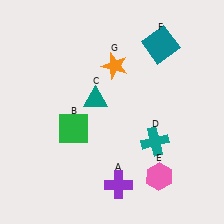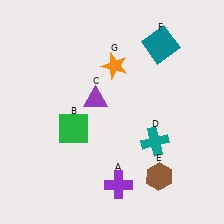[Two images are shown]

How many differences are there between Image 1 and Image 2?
There are 2 differences between the two images.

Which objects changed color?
C changed from teal to purple. E changed from pink to brown.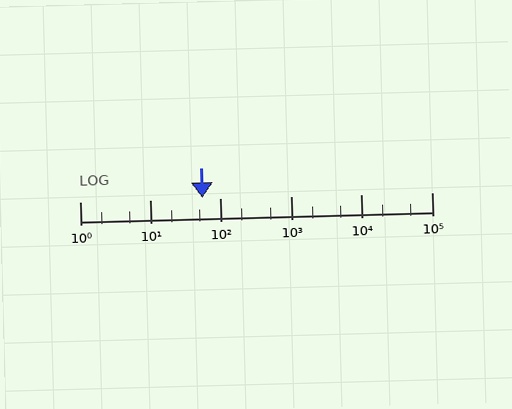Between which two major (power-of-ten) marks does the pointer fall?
The pointer is between 10 and 100.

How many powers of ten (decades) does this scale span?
The scale spans 5 decades, from 1 to 100000.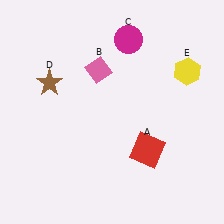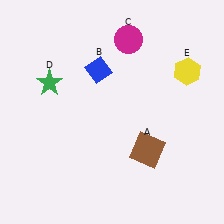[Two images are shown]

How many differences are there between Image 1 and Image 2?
There are 3 differences between the two images.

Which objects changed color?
A changed from red to brown. B changed from pink to blue. D changed from brown to green.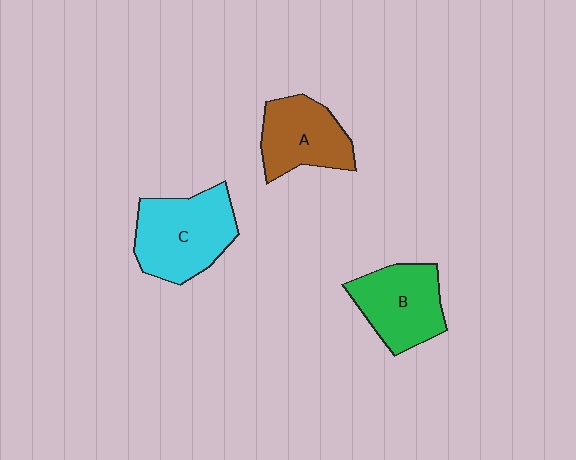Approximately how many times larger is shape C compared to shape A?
Approximately 1.3 times.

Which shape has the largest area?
Shape C (cyan).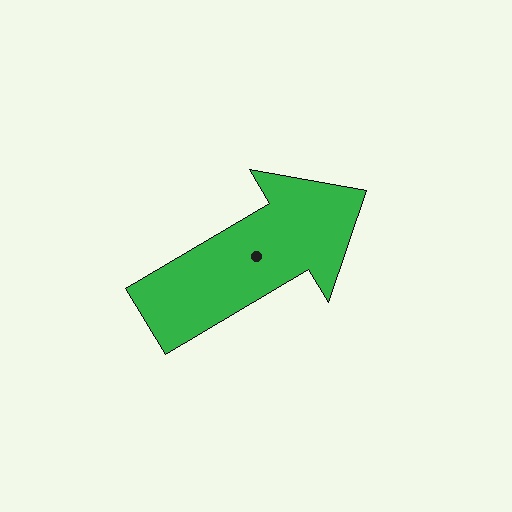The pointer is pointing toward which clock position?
Roughly 2 o'clock.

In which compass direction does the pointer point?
Northeast.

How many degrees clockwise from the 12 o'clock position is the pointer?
Approximately 59 degrees.